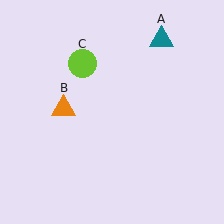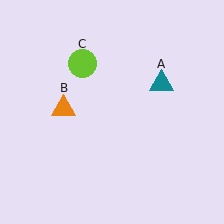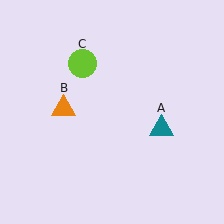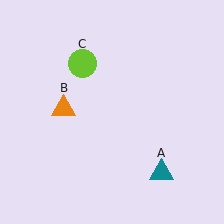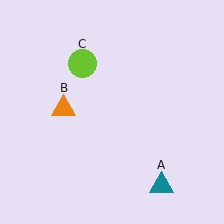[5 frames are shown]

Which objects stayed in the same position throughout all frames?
Orange triangle (object B) and lime circle (object C) remained stationary.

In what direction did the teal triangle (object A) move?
The teal triangle (object A) moved down.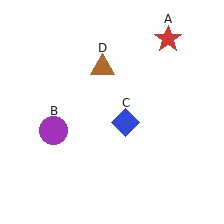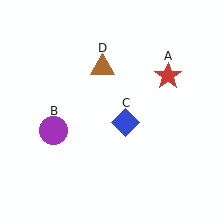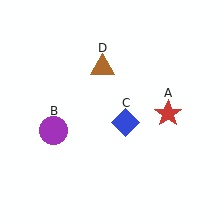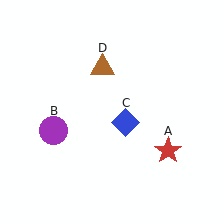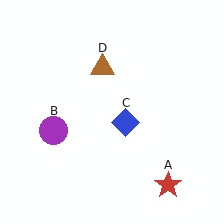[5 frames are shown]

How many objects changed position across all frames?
1 object changed position: red star (object A).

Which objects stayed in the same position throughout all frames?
Purple circle (object B) and blue diamond (object C) and brown triangle (object D) remained stationary.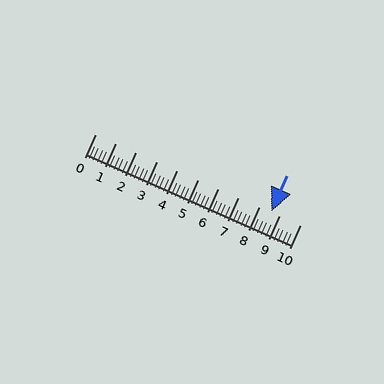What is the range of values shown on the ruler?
The ruler shows values from 0 to 10.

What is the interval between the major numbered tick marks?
The major tick marks are spaced 1 units apart.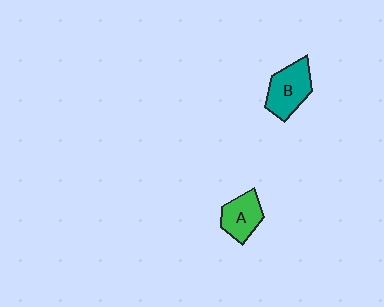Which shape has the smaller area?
Shape A (green).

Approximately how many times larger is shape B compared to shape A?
Approximately 1.3 times.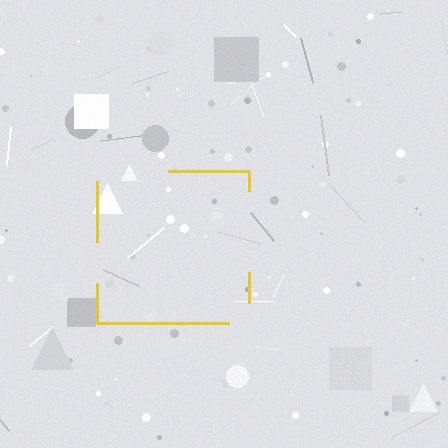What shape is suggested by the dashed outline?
The dashed outline suggests a square.